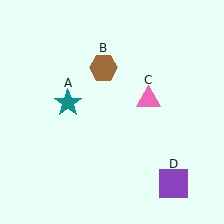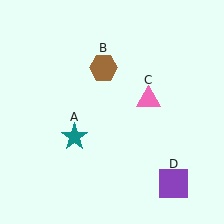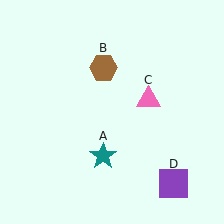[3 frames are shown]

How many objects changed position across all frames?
1 object changed position: teal star (object A).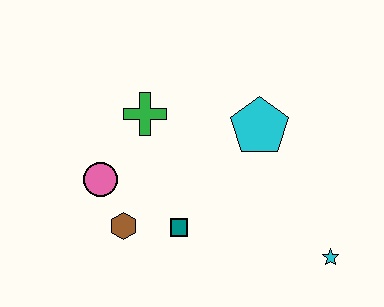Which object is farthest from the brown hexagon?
The cyan star is farthest from the brown hexagon.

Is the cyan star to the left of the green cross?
No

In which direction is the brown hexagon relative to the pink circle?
The brown hexagon is below the pink circle.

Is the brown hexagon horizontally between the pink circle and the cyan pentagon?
Yes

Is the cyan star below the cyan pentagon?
Yes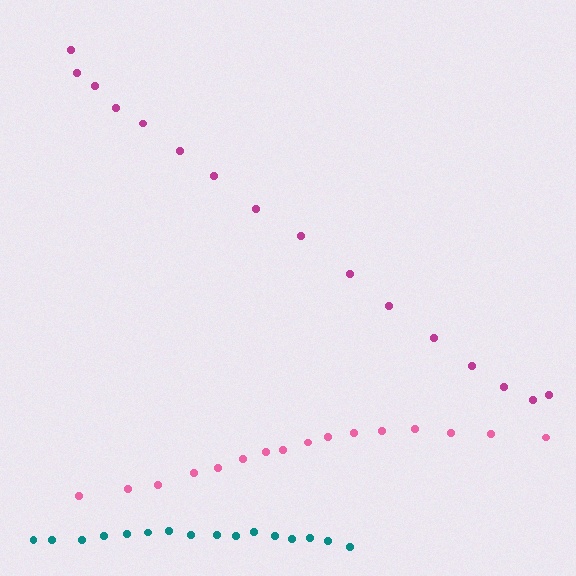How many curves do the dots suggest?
There are 3 distinct paths.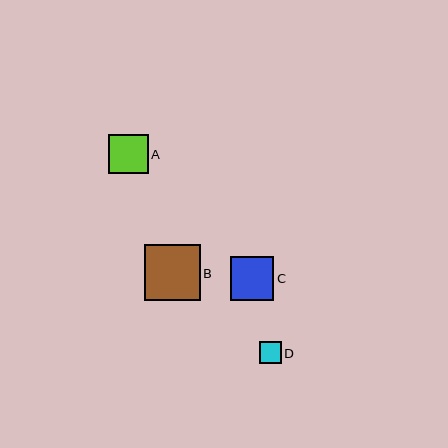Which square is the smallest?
Square D is the smallest with a size of approximately 22 pixels.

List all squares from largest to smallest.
From largest to smallest: B, C, A, D.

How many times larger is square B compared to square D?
Square B is approximately 2.5 times the size of square D.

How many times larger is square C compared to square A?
Square C is approximately 1.1 times the size of square A.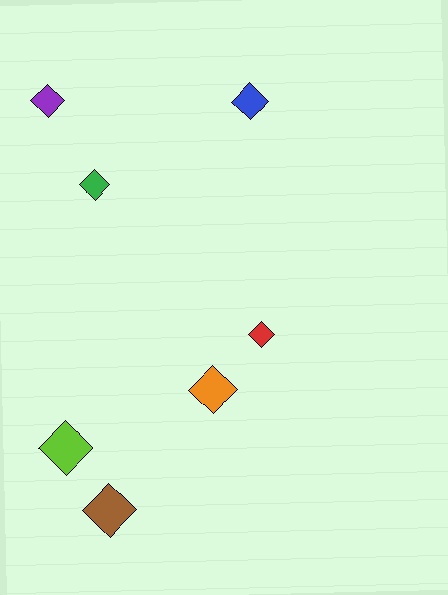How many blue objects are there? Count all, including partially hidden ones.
There is 1 blue object.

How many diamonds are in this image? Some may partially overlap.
There are 7 diamonds.